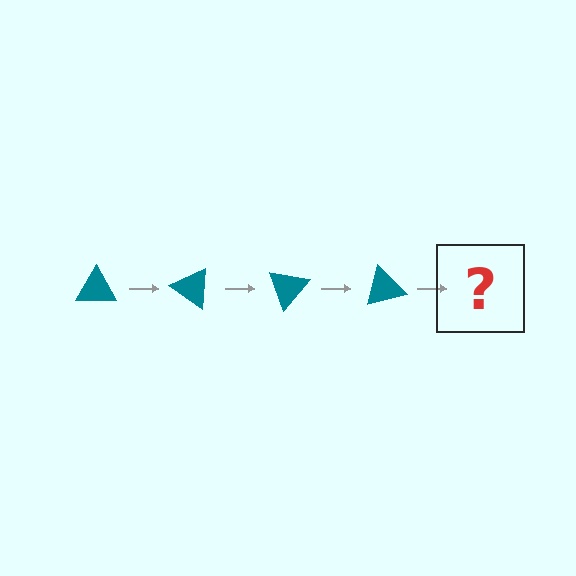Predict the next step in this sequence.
The next step is a teal triangle rotated 140 degrees.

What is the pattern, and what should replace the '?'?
The pattern is that the triangle rotates 35 degrees each step. The '?' should be a teal triangle rotated 140 degrees.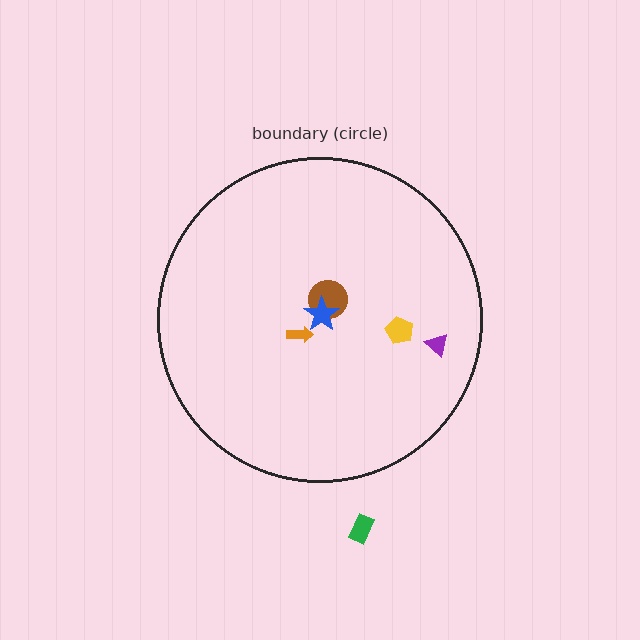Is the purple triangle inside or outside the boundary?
Inside.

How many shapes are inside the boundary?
5 inside, 1 outside.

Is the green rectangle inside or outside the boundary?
Outside.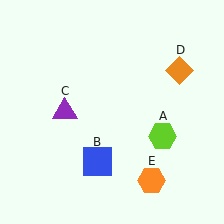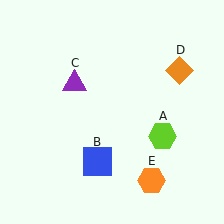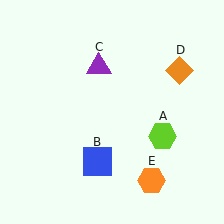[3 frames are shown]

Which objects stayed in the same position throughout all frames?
Lime hexagon (object A) and blue square (object B) and orange diamond (object D) and orange hexagon (object E) remained stationary.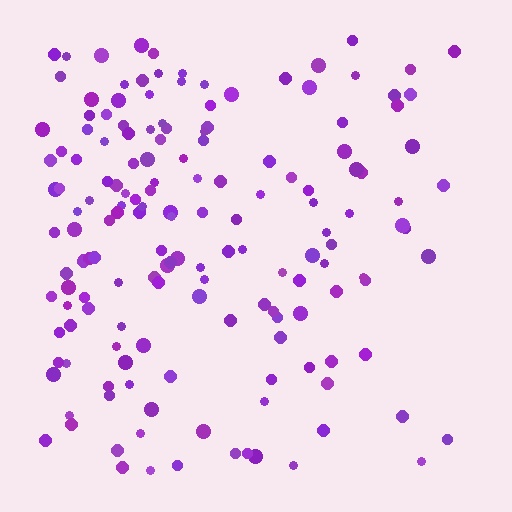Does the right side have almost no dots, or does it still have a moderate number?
Still a moderate number, just noticeably fewer than the left.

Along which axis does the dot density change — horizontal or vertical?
Horizontal.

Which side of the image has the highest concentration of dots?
The left.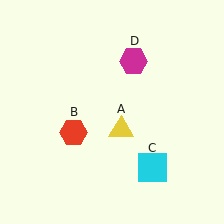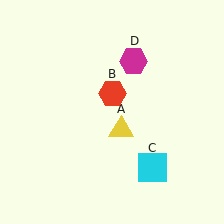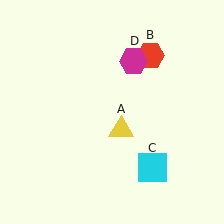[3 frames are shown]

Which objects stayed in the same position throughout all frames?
Yellow triangle (object A) and cyan square (object C) and magenta hexagon (object D) remained stationary.